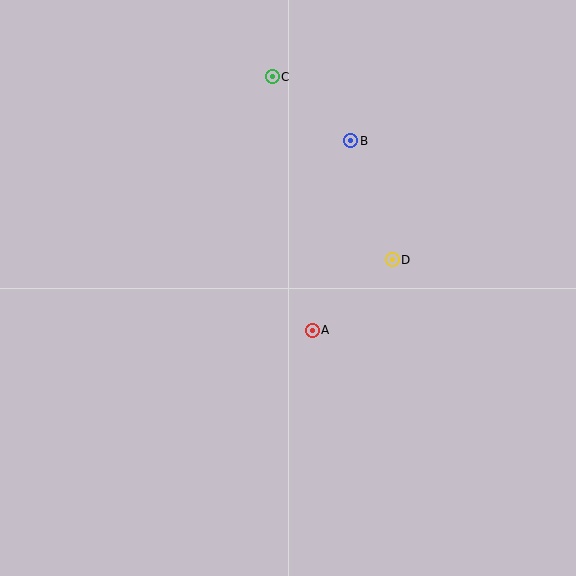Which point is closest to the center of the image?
Point A at (312, 330) is closest to the center.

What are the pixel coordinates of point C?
Point C is at (272, 77).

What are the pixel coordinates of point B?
Point B is at (350, 141).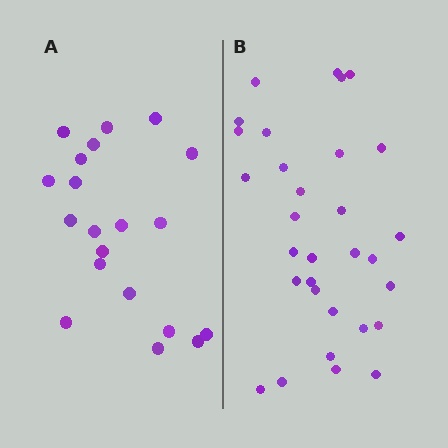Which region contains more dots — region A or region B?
Region B (the right region) has more dots.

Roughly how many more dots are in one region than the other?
Region B has roughly 12 or so more dots than region A.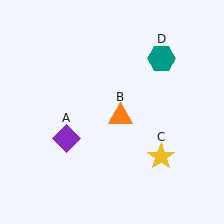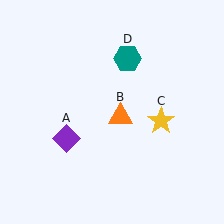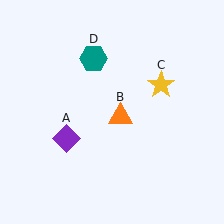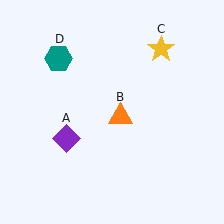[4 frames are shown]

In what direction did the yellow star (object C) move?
The yellow star (object C) moved up.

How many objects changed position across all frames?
2 objects changed position: yellow star (object C), teal hexagon (object D).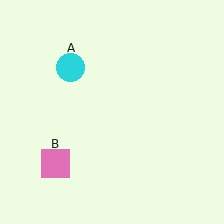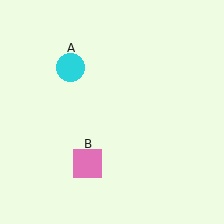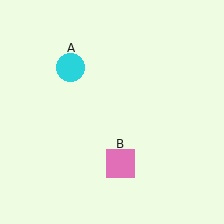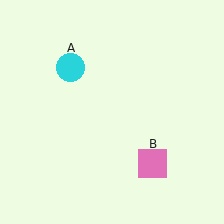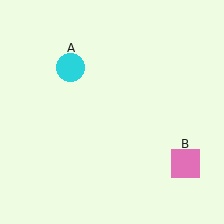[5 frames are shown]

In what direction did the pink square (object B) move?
The pink square (object B) moved right.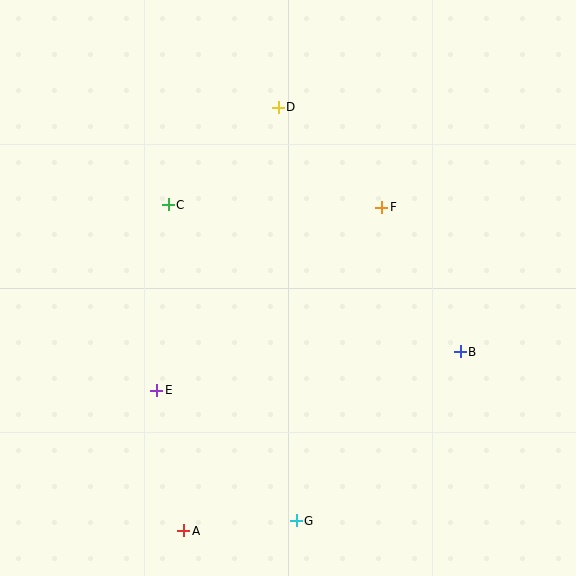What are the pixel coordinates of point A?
Point A is at (184, 531).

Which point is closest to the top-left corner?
Point C is closest to the top-left corner.